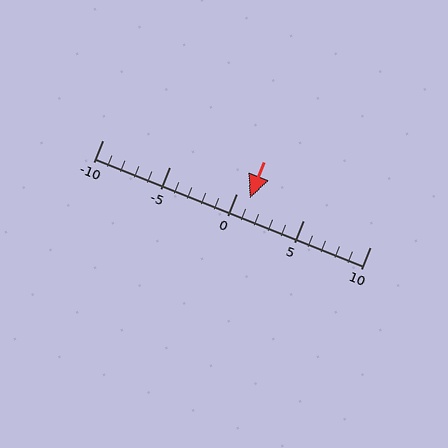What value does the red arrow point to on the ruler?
The red arrow points to approximately 1.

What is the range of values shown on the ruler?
The ruler shows values from -10 to 10.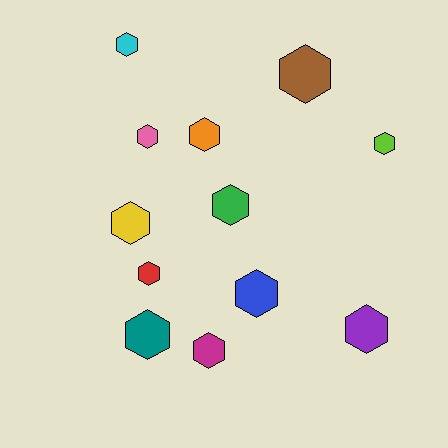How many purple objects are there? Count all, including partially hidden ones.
There is 1 purple object.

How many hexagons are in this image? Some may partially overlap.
There are 12 hexagons.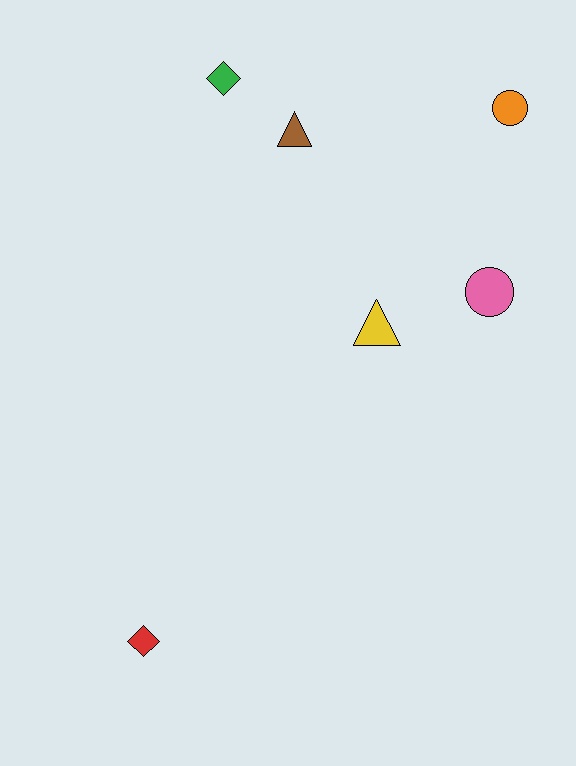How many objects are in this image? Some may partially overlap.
There are 6 objects.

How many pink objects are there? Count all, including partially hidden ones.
There is 1 pink object.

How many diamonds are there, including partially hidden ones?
There are 2 diamonds.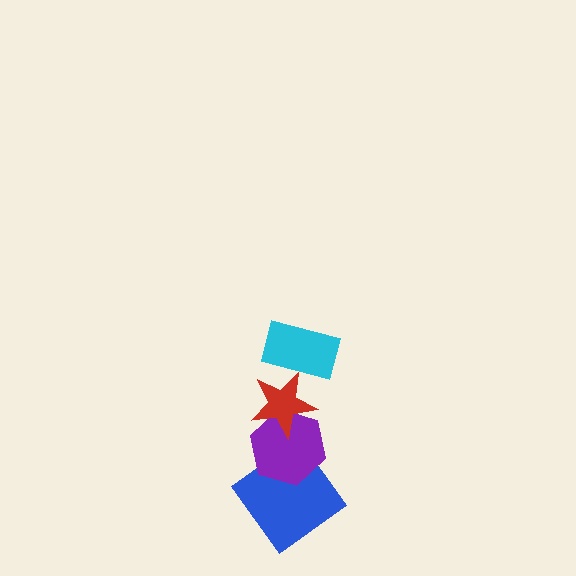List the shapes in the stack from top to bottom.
From top to bottom: the cyan rectangle, the red star, the purple hexagon, the blue diamond.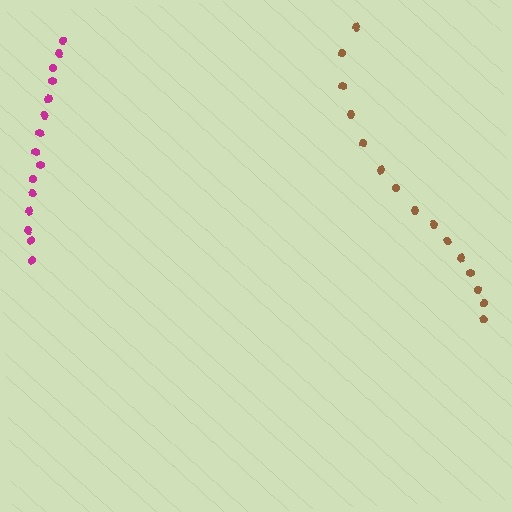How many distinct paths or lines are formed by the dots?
There are 2 distinct paths.